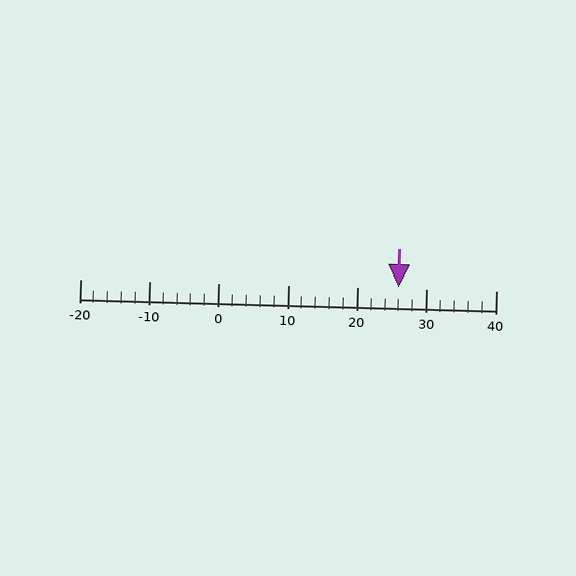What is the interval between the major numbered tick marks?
The major tick marks are spaced 10 units apart.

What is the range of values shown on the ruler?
The ruler shows values from -20 to 40.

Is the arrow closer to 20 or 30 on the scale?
The arrow is closer to 30.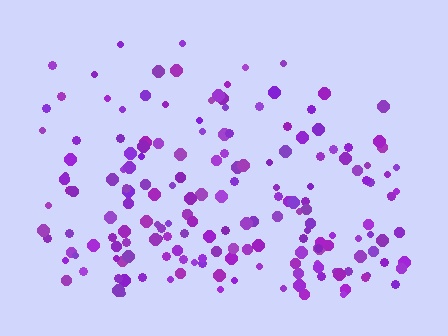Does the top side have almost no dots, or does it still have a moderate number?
Still a moderate number, just noticeably fewer than the bottom.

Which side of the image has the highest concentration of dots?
The bottom.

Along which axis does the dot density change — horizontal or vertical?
Vertical.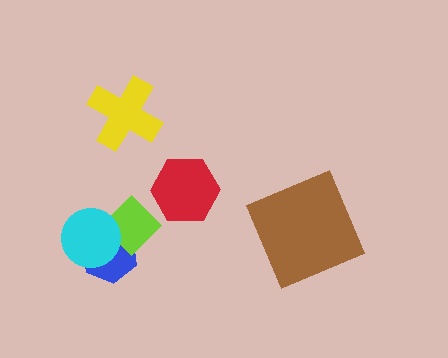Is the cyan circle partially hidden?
No, no other shape covers it.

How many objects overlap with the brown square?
0 objects overlap with the brown square.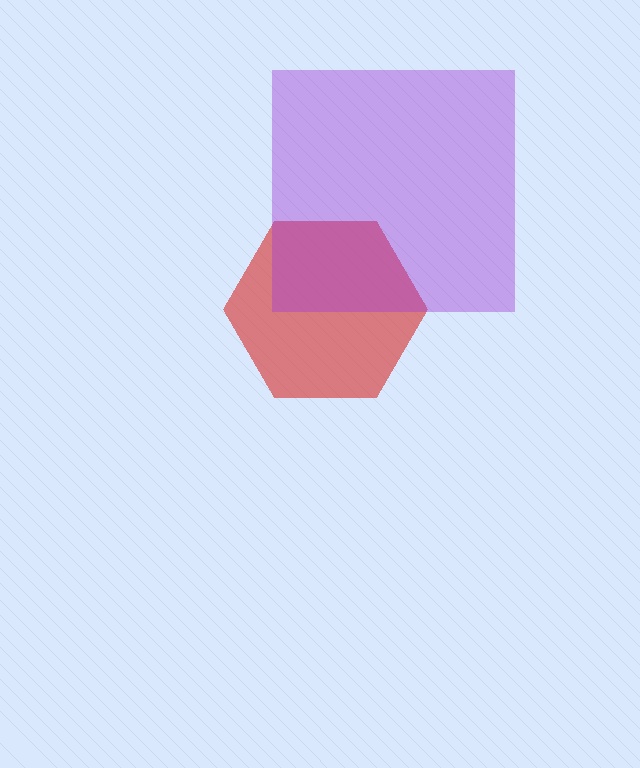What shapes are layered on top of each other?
The layered shapes are: a red hexagon, a purple square.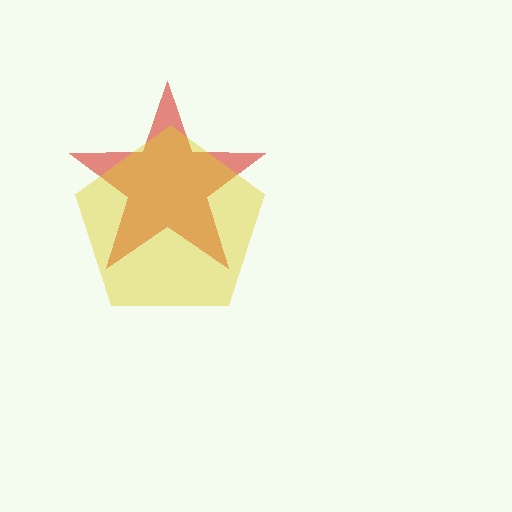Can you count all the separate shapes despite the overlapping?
Yes, there are 2 separate shapes.